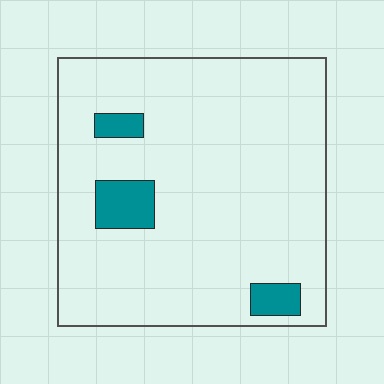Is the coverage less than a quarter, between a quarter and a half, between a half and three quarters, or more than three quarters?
Less than a quarter.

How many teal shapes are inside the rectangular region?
3.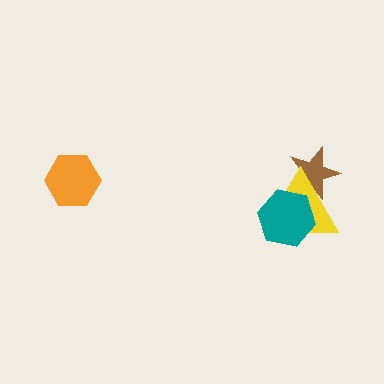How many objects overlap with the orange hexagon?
0 objects overlap with the orange hexagon.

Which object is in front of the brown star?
The yellow triangle is in front of the brown star.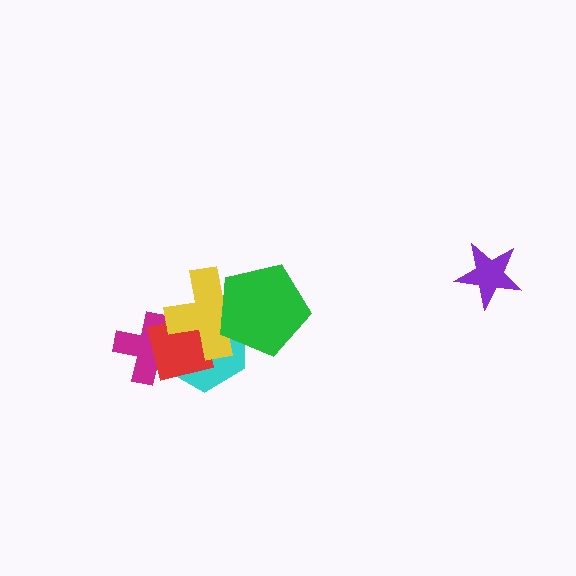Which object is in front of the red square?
The yellow cross is in front of the red square.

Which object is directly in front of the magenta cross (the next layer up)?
The cyan hexagon is directly in front of the magenta cross.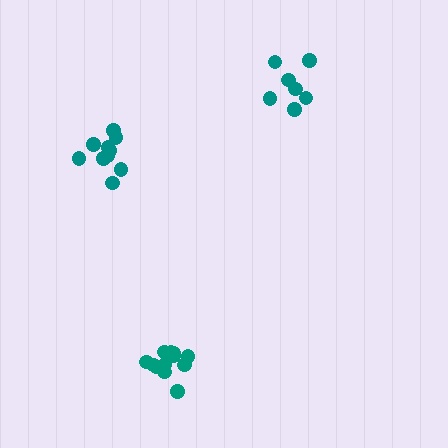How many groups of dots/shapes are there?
There are 3 groups.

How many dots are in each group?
Group 1: 10 dots, Group 2: 7 dots, Group 3: 13 dots (30 total).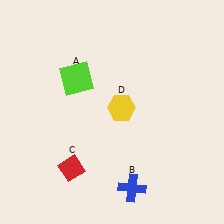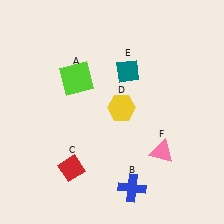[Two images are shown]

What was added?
A teal diamond (E), a pink triangle (F) were added in Image 2.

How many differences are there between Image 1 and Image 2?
There are 2 differences between the two images.